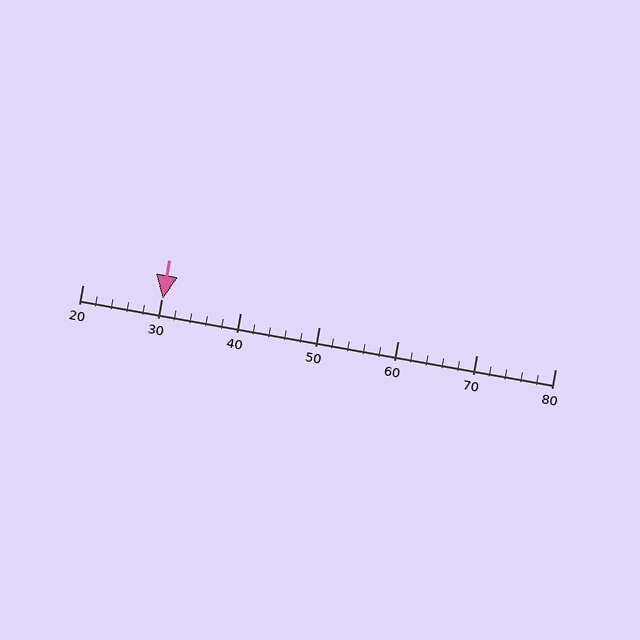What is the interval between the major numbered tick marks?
The major tick marks are spaced 10 units apart.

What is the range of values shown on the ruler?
The ruler shows values from 20 to 80.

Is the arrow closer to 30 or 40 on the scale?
The arrow is closer to 30.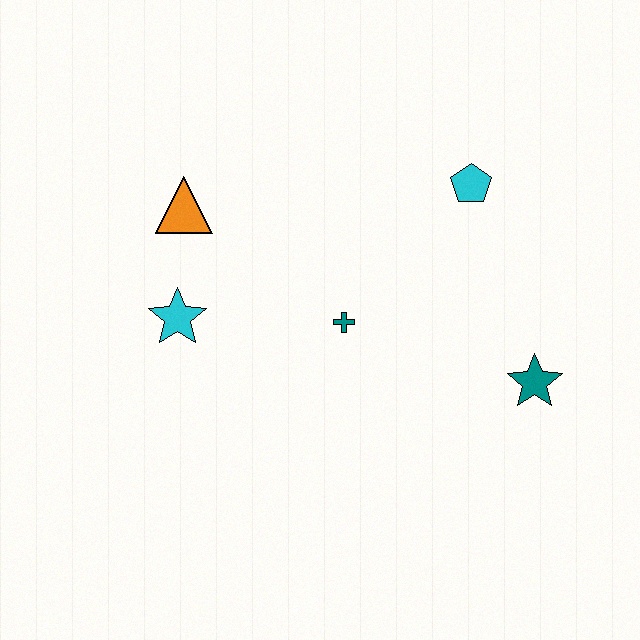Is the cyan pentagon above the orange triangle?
Yes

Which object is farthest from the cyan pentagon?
The cyan star is farthest from the cyan pentagon.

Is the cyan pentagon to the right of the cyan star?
Yes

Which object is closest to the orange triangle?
The cyan star is closest to the orange triangle.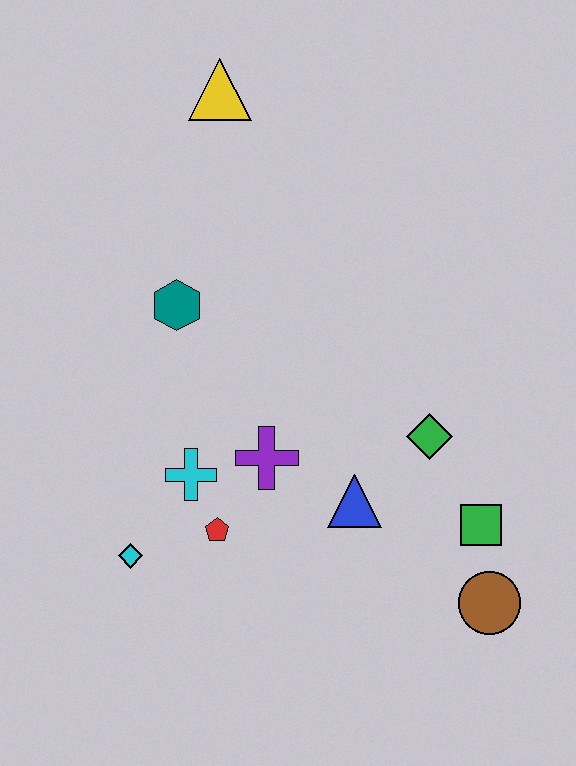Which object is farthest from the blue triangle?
The yellow triangle is farthest from the blue triangle.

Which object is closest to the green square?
The brown circle is closest to the green square.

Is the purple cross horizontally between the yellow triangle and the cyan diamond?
No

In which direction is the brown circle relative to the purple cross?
The brown circle is to the right of the purple cross.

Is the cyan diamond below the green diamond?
Yes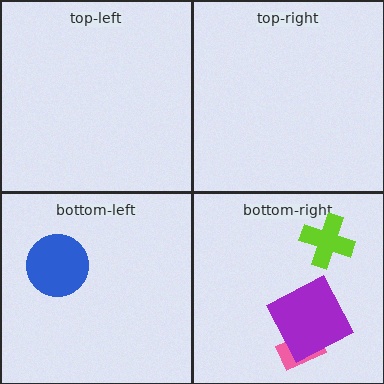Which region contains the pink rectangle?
The bottom-right region.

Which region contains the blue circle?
The bottom-left region.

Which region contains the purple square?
The bottom-right region.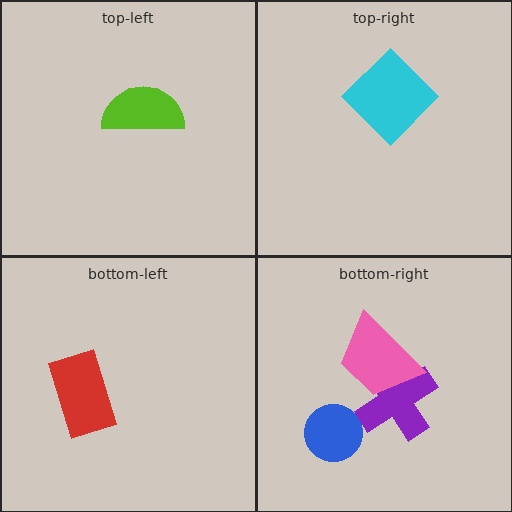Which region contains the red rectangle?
The bottom-left region.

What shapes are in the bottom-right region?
The blue circle, the purple cross, the pink trapezoid.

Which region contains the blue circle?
The bottom-right region.